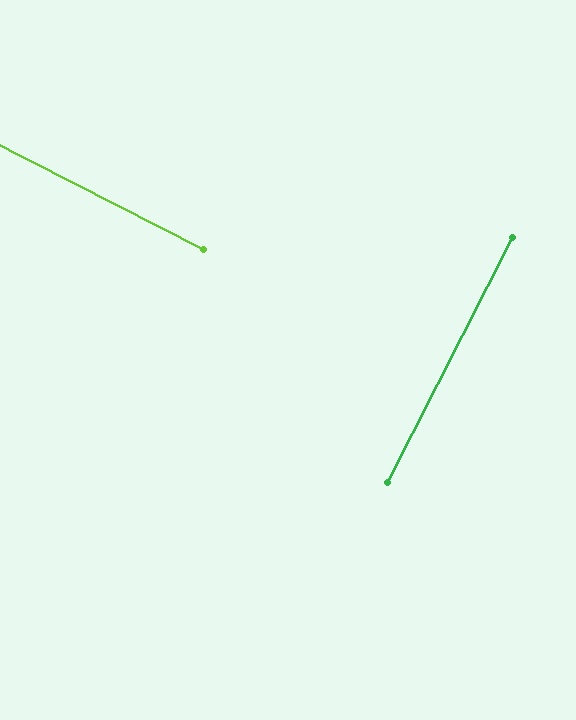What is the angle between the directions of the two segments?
Approximately 90 degrees.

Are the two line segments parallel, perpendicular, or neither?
Perpendicular — they meet at approximately 90°.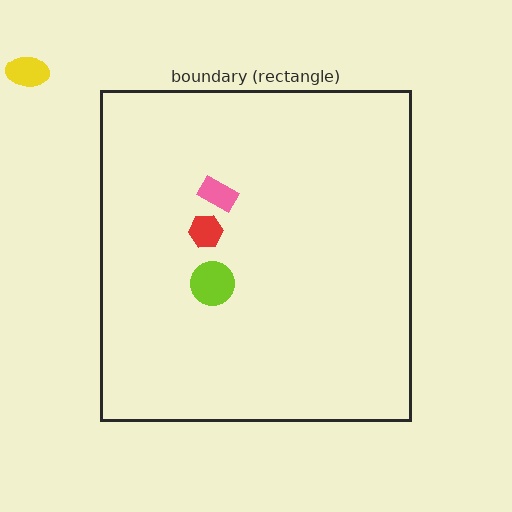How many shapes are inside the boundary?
3 inside, 1 outside.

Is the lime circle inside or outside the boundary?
Inside.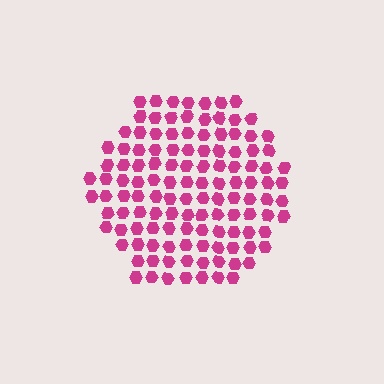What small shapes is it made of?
It is made of small hexagons.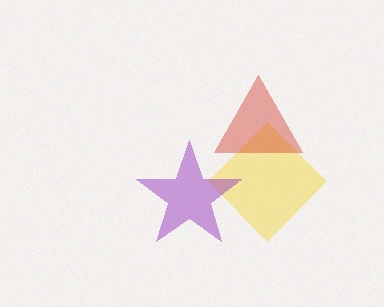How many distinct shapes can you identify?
There are 3 distinct shapes: a yellow diamond, a red triangle, a purple star.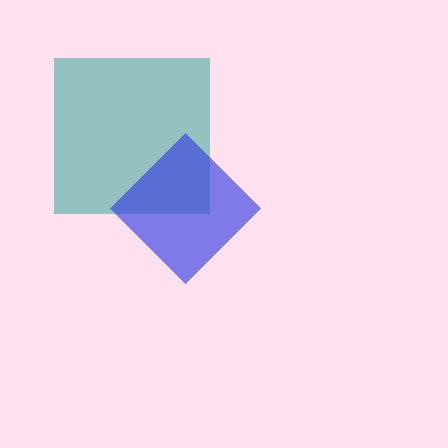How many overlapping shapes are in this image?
There are 2 overlapping shapes in the image.